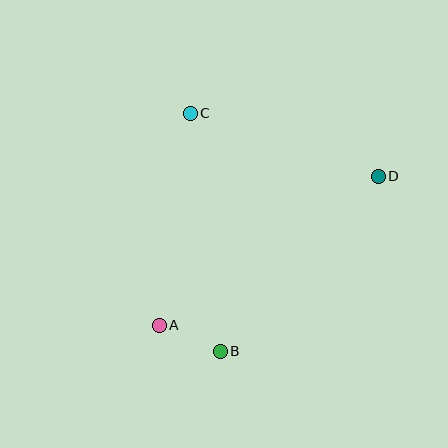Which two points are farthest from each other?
Points A and D are farthest from each other.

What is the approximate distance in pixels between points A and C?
The distance between A and C is approximately 214 pixels.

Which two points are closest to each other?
Points A and B are closest to each other.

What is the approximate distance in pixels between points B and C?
The distance between B and C is approximately 240 pixels.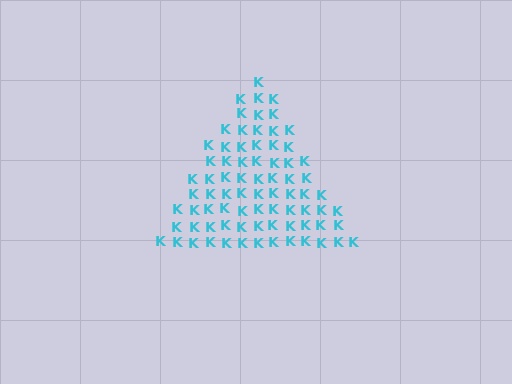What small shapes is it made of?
It is made of small letter K's.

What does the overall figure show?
The overall figure shows a triangle.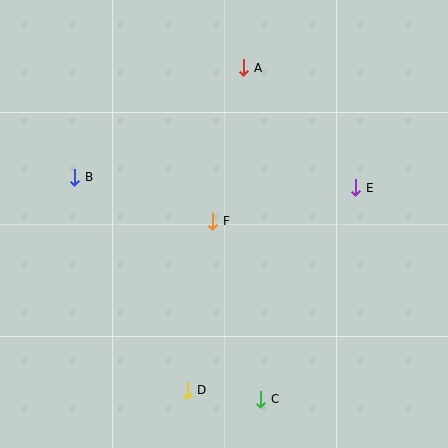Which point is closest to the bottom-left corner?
Point D is closest to the bottom-left corner.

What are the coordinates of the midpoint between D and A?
The midpoint between D and A is at (215, 229).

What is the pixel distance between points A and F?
The distance between A and F is 157 pixels.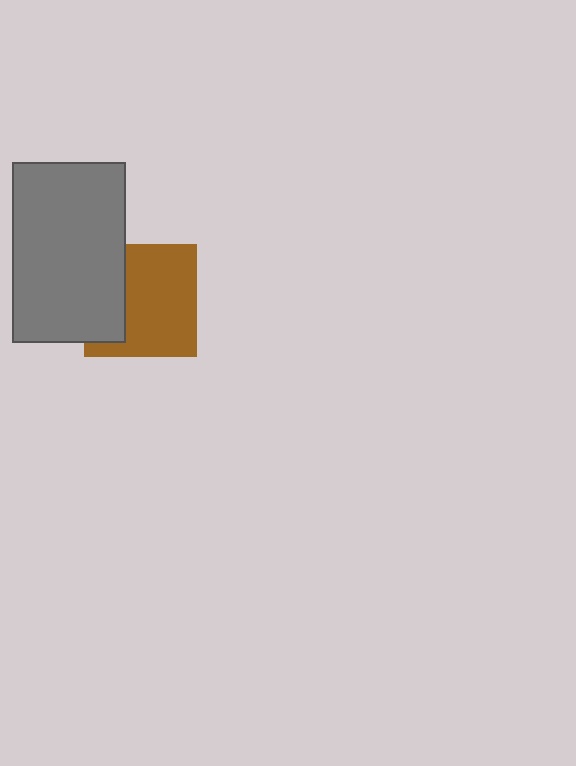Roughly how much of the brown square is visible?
Most of it is visible (roughly 68%).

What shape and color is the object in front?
The object in front is a gray rectangle.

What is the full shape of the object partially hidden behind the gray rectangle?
The partially hidden object is a brown square.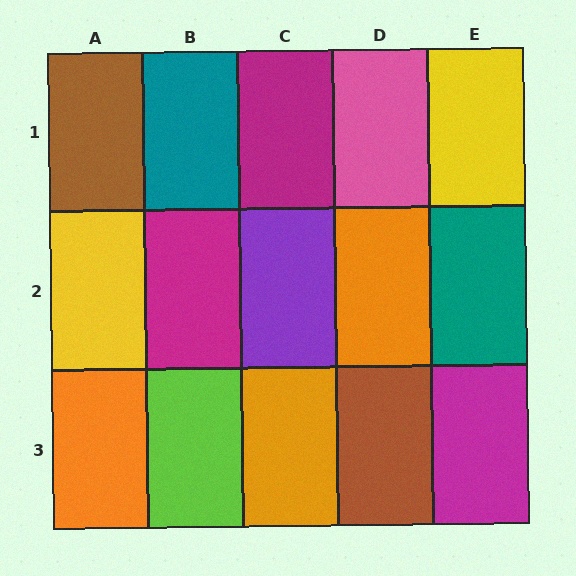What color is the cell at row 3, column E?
Magenta.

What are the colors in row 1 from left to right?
Brown, teal, magenta, pink, yellow.